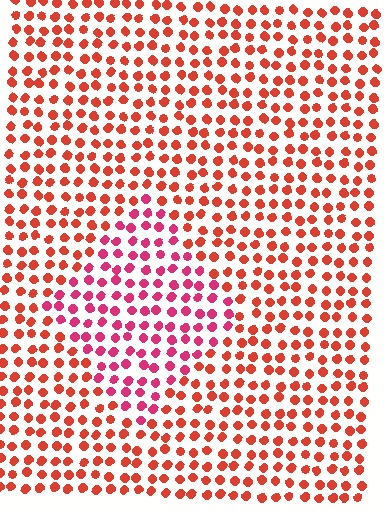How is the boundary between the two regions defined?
The boundary is defined purely by a slight shift in hue (about 31 degrees). Spacing, size, and orientation are identical on both sides.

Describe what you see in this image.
The image is filled with small red elements in a uniform arrangement. A diamond-shaped region is visible where the elements are tinted to a slightly different hue, forming a subtle color boundary.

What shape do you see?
I see a diamond.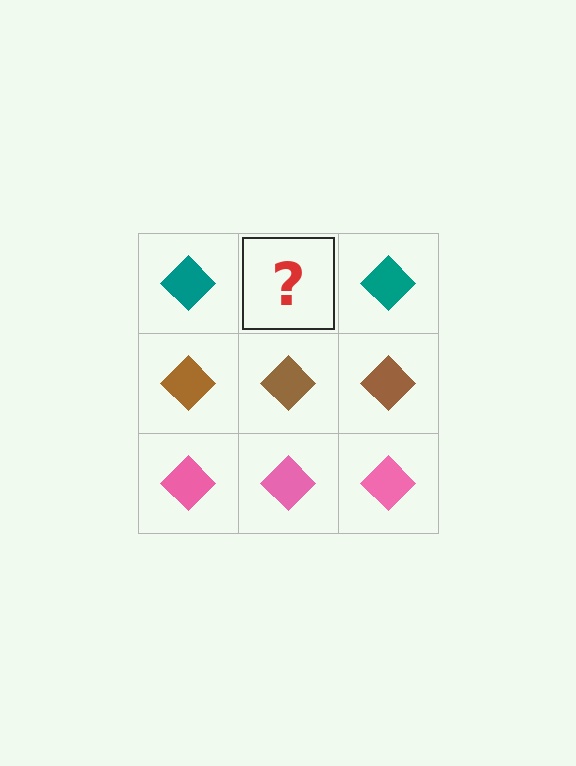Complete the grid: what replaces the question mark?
The question mark should be replaced with a teal diamond.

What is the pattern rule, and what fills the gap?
The rule is that each row has a consistent color. The gap should be filled with a teal diamond.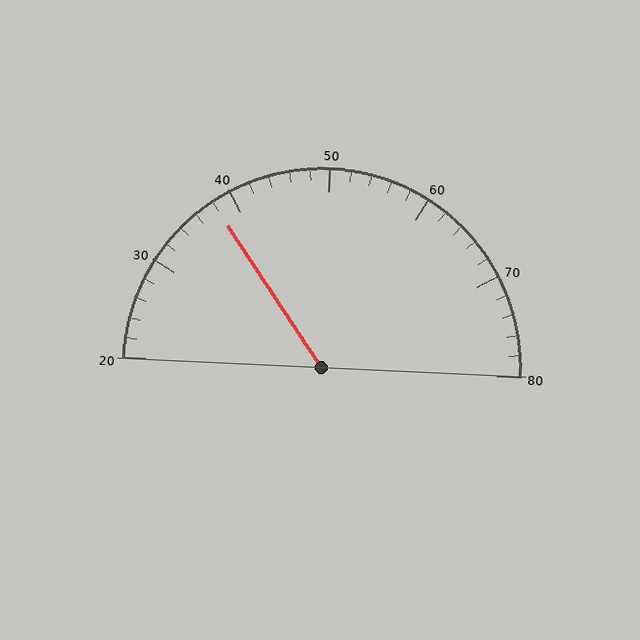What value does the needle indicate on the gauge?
The needle indicates approximately 38.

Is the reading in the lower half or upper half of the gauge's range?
The reading is in the lower half of the range (20 to 80).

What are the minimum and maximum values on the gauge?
The gauge ranges from 20 to 80.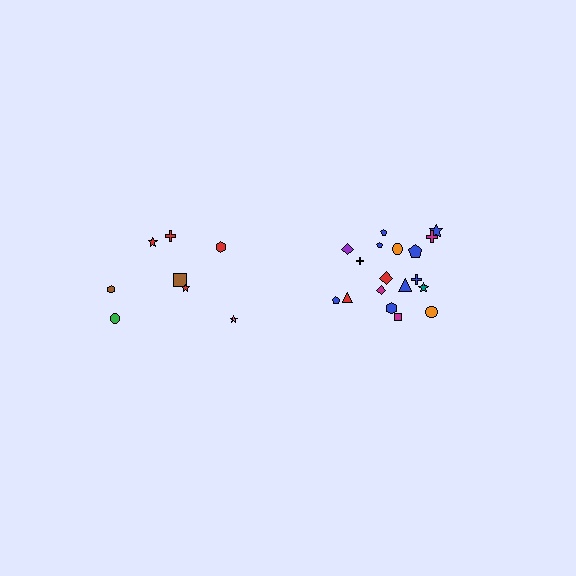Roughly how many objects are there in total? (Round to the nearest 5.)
Roughly 25 objects in total.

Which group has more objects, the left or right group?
The right group.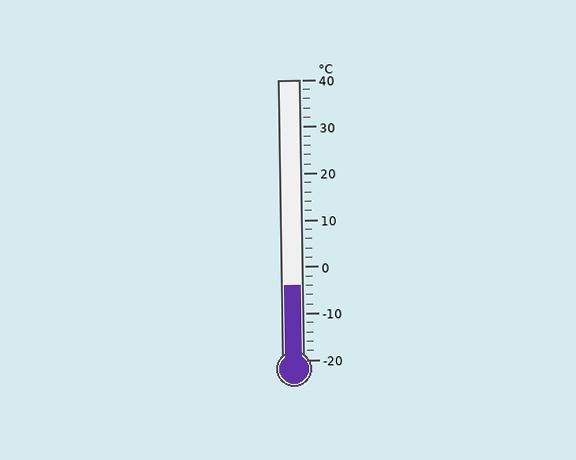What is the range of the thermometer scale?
The thermometer scale ranges from -20°C to 40°C.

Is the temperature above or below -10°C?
The temperature is above -10°C.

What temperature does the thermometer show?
The thermometer shows approximately -4°C.